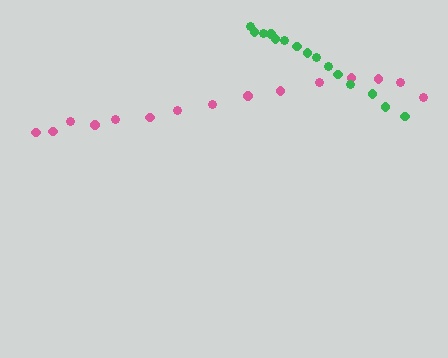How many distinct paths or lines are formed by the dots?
There are 2 distinct paths.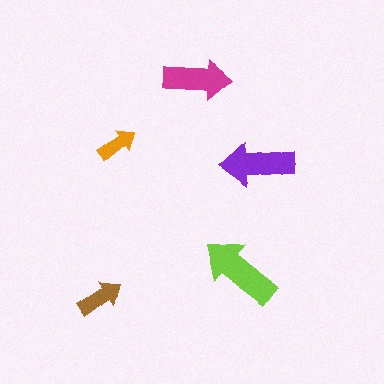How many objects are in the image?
There are 5 objects in the image.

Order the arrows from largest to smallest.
the lime one, the purple one, the magenta one, the brown one, the orange one.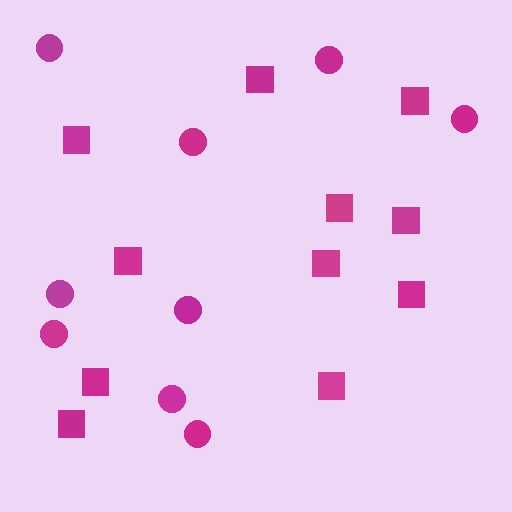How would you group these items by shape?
There are 2 groups: one group of squares (11) and one group of circles (9).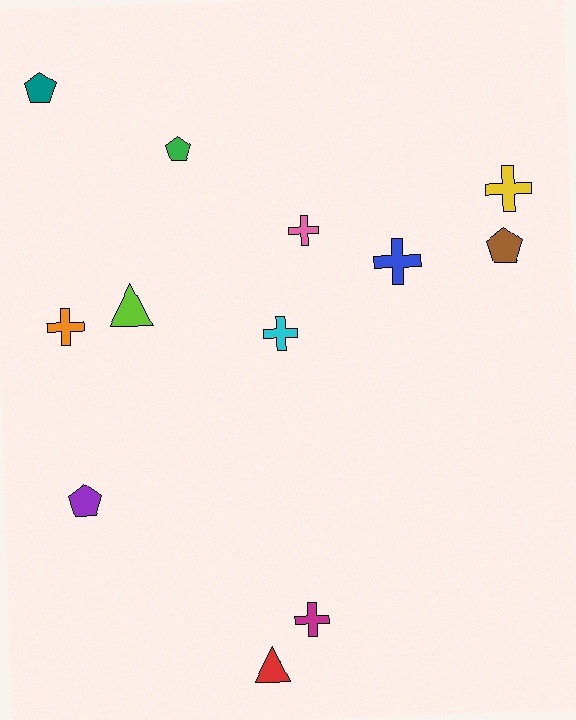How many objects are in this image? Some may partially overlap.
There are 12 objects.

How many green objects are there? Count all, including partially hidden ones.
There is 1 green object.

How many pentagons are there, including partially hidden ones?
There are 4 pentagons.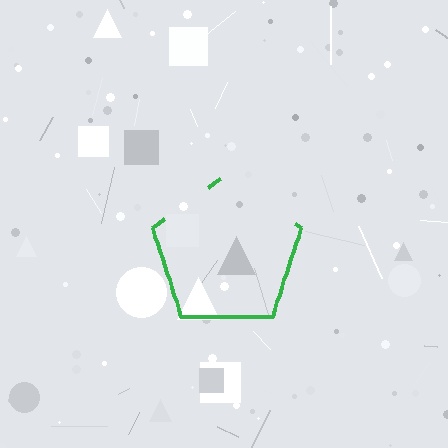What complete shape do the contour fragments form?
The contour fragments form a pentagon.